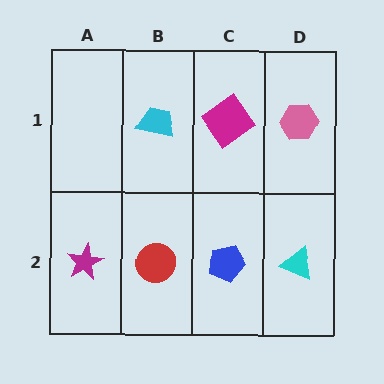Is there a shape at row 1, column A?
No, that cell is empty.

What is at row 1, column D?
A pink hexagon.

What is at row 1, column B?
A cyan trapezoid.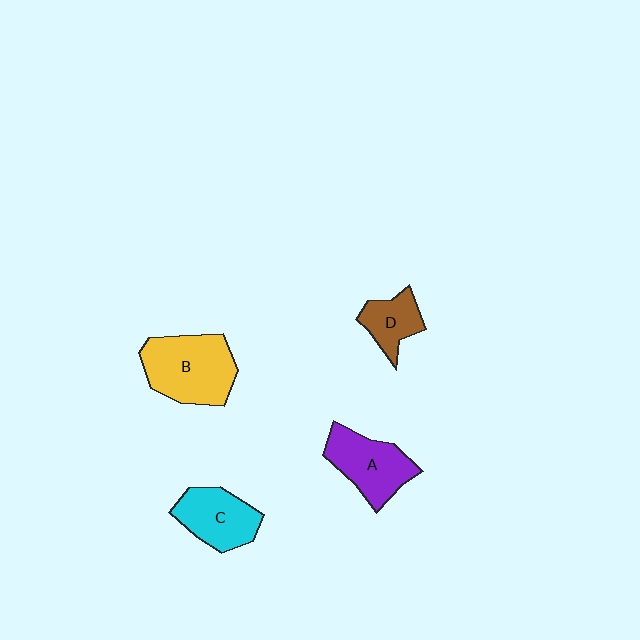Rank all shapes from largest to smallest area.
From largest to smallest: B (yellow), A (purple), C (cyan), D (brown).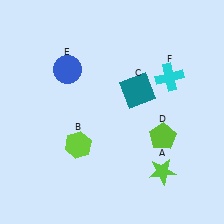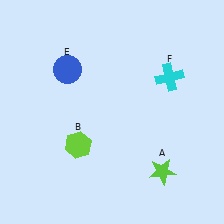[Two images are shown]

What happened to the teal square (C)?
The teal square (C) was removed in Image 2. It was in the top-right area of Image 1.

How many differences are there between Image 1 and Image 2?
There are 2 differences between the two images.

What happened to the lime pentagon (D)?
The lime pentagon (D) was removed in Image 2. It was in the bottom-right area of Image 1.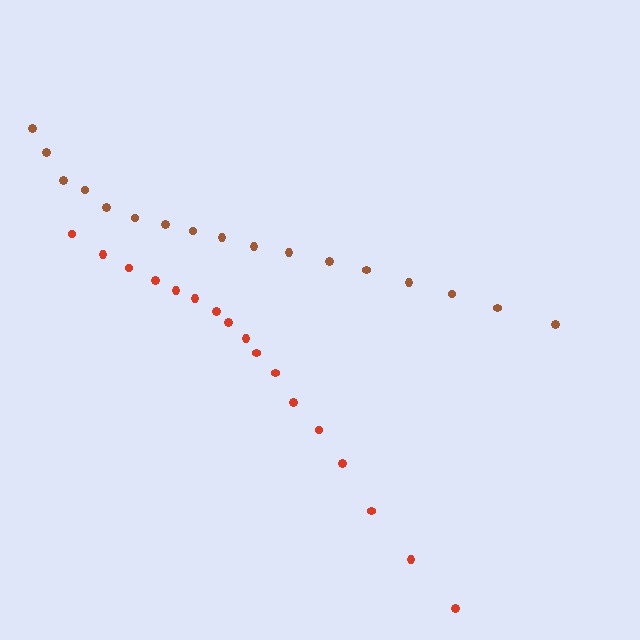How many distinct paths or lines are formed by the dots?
There are 2 distinct paths.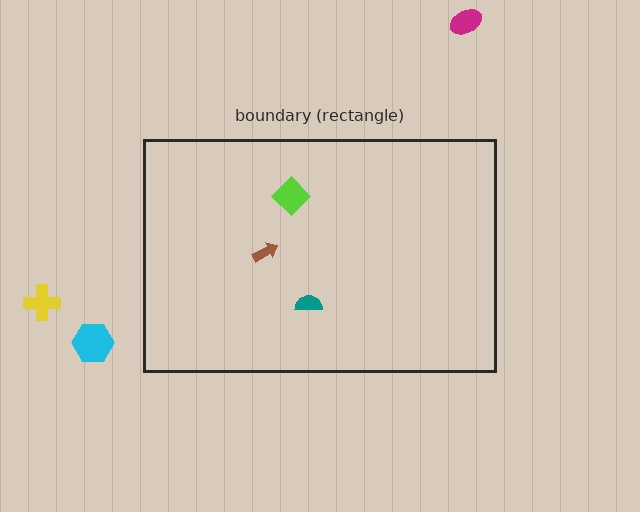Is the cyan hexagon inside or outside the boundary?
Outside.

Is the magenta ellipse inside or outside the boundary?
Outside.